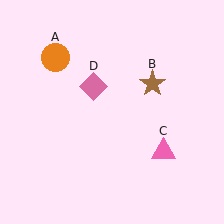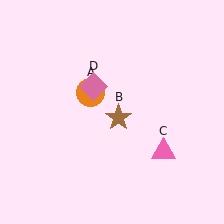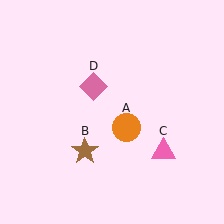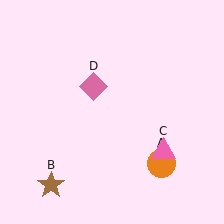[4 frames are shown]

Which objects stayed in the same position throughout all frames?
Pink triangle (object C) and pink diamond (object D) remained stationary.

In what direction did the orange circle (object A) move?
The orange circle (object A) moved down and to the right.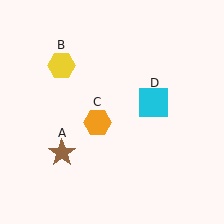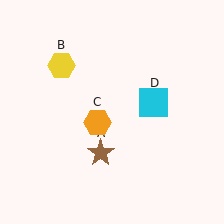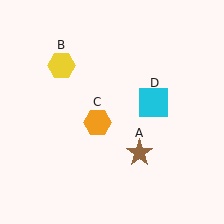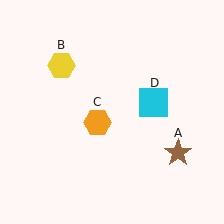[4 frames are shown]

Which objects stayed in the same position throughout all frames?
Yellow hexagon (object B) and orange hexagon (object C) and cyan square (object D) remained stationary.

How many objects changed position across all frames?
1 object changed position: brown star (object A).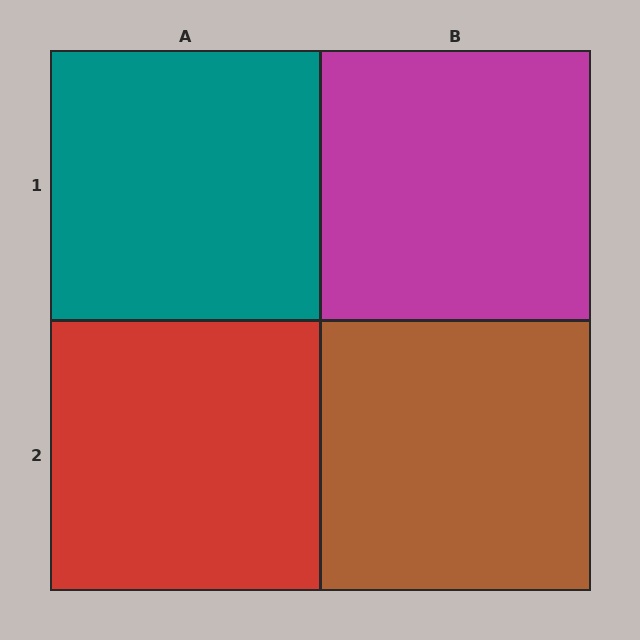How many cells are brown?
1 cell is brown.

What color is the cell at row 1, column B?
Magenta.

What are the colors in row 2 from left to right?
Red, brown.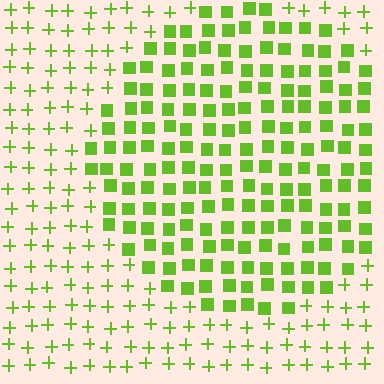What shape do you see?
I see a circle.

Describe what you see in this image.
The image is filled with small lime elements arranged in a uniform grid. A circle-shaped region contains squares, while the surrounding area contains plus signs. The boundary is defined purely by the change in element shape.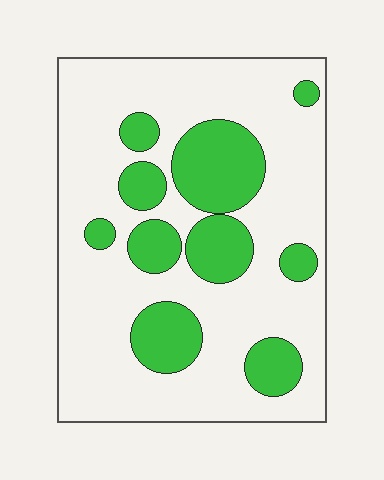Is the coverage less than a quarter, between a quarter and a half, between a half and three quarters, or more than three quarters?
Between a quarter and a half.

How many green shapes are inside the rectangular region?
10.